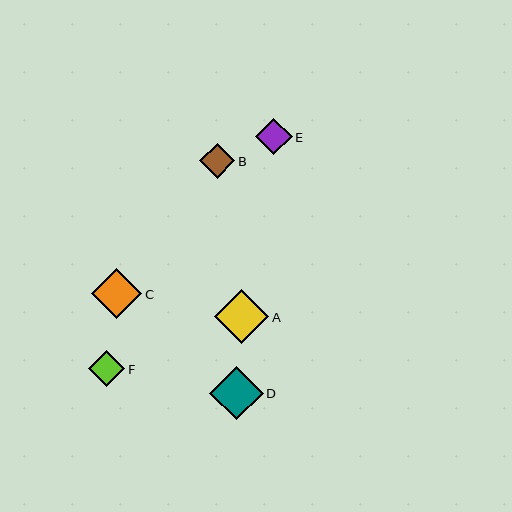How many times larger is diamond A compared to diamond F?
Diamond A is approximately 1.5 times the size of diamond F.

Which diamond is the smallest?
Diamond B is the smallest with a size of approximately 35 pixels.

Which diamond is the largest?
Diamond A is the largest with a size of approximately 54 pixels.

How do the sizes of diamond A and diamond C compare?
Diamond A and diamond C are approximately the same size.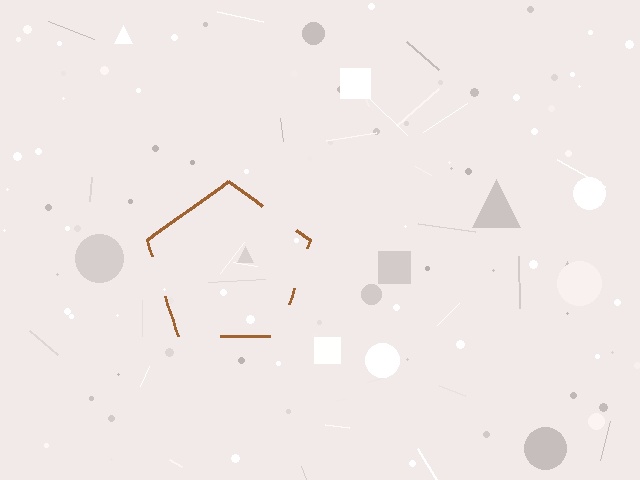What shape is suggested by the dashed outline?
The dashed outline suggests a pentagon.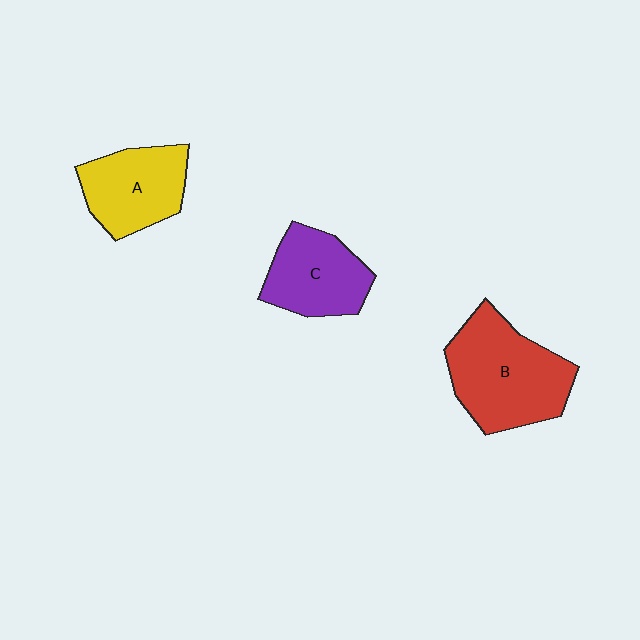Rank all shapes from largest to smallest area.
From largest to smallest: B (red), A (yellow), C (purple).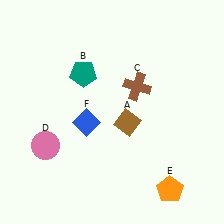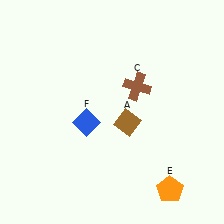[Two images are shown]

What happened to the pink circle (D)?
The pink circle (D) was removed in Image 2. It was in the bottom-left area of Image 1.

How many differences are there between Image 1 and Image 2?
There are 2 differences between the two images.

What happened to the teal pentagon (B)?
The teal pentagon (B) was removed in Image 2. It was in the top-left area of Image 1.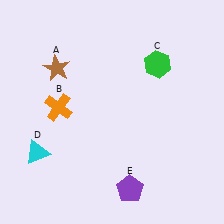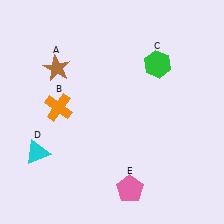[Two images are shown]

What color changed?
The pentagon (E) changed from purple in Image 1 to pink in Image 2.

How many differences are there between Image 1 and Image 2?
There is 1 difference between the two images.